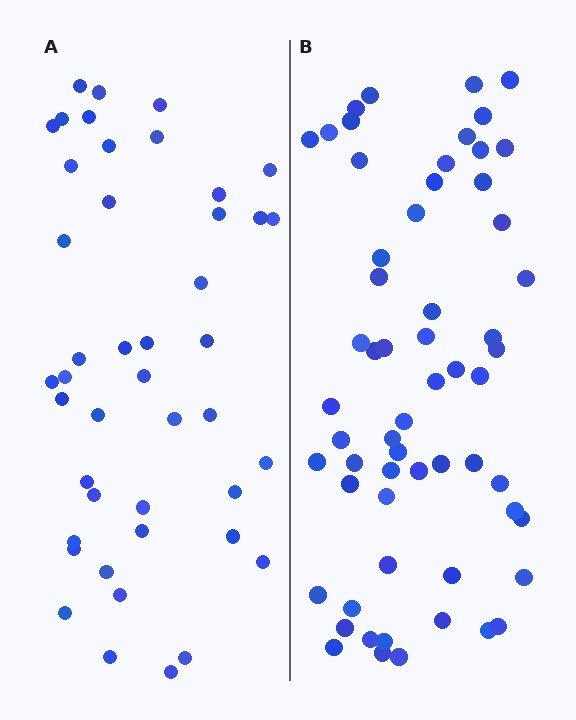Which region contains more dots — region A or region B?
Region B (the right region) has more dots.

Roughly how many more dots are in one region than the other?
Region B has approximately 15 more dots than region A.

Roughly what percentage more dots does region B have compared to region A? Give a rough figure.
About 35% more.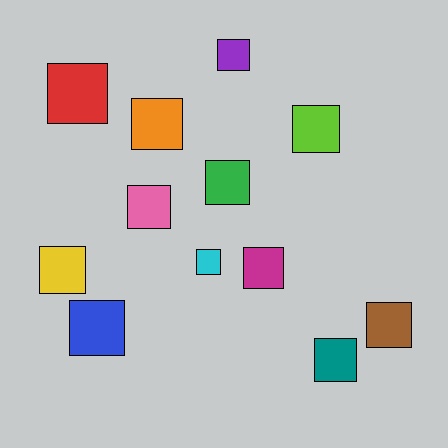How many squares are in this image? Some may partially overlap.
There are 12 squares.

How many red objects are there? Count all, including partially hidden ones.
There is 1 red object.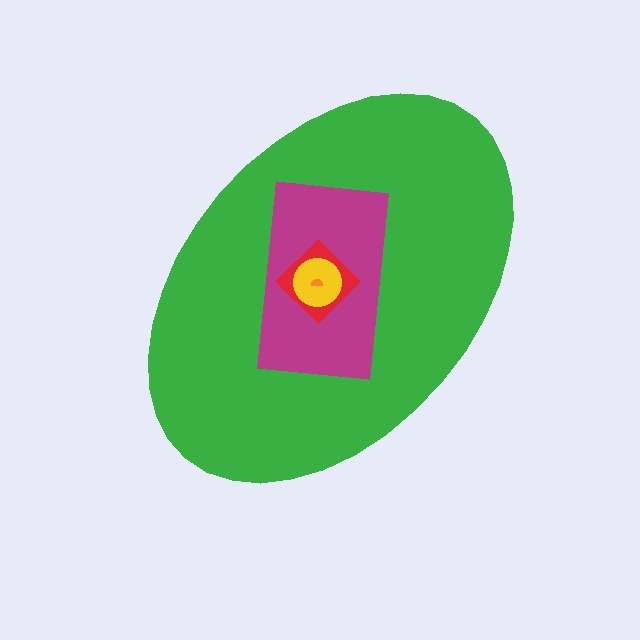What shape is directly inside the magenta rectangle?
The red diamond.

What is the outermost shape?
The green ellipse.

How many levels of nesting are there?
5.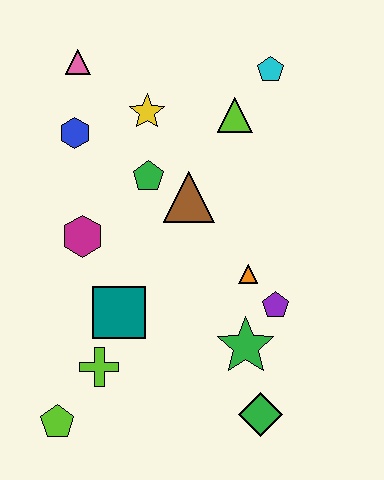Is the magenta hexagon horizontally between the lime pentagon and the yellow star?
Yes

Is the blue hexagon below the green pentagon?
No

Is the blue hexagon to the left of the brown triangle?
Yes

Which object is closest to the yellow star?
The green pentagon is closest to the yellow star.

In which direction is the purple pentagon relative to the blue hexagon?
The purple pentagon is to the right of the blue hexagon.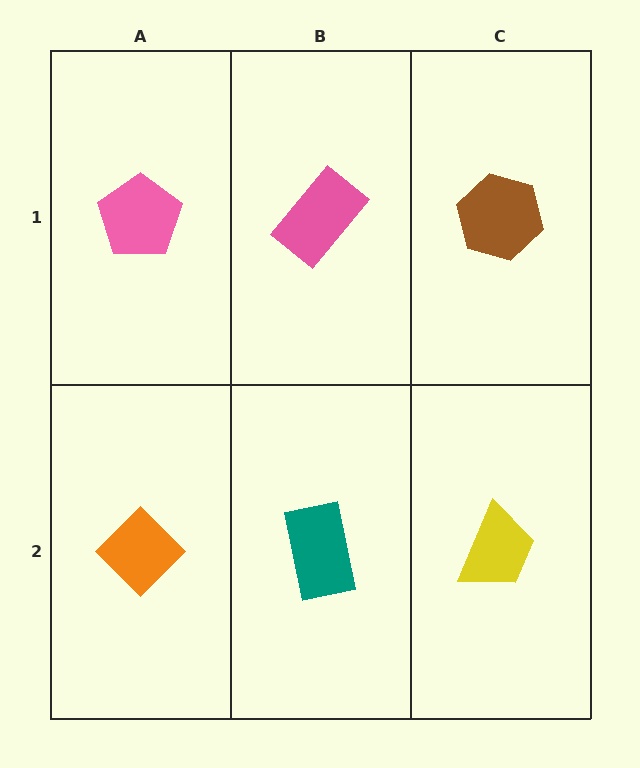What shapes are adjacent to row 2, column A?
A pink pentagon (row 1, column A), a teal rectangle (row 2, column B).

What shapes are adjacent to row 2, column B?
A pink rectangle (row 1, column B), an orange diamond (row 2, column A), a yellow trapezoid (row 2, column C).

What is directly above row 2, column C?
A brown hexagon.